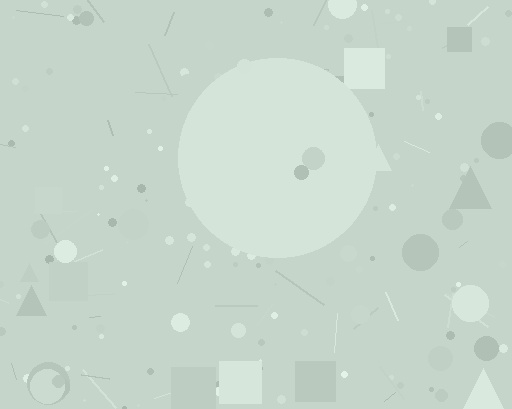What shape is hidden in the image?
A circle is hidden in the image.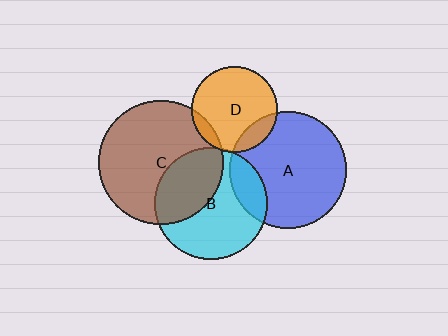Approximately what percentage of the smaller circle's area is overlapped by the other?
Approximately 40%.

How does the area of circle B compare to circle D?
Approximately 1.7 times.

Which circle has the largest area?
Circle C (brown).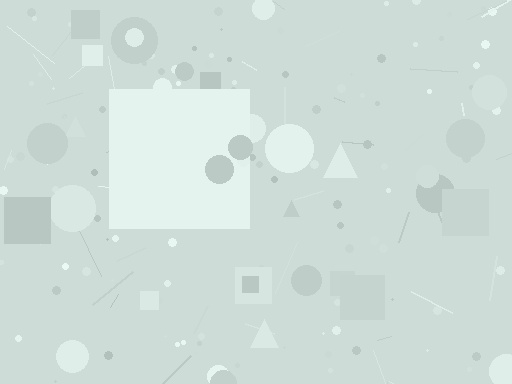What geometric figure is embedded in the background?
A square is embedded in the background.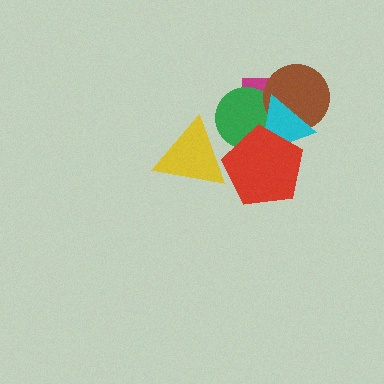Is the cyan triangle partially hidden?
Yes, it is partially covered by another shape.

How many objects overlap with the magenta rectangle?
4 objects overlap with the magenta rectangle.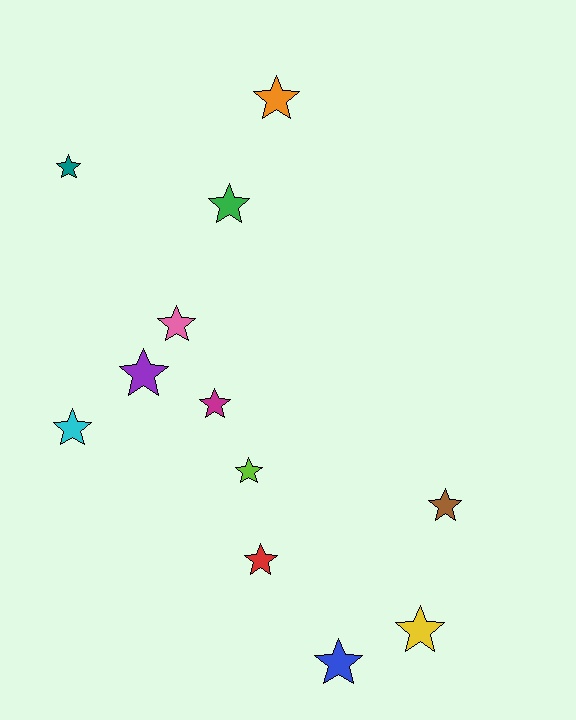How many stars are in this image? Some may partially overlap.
There are 12 stars.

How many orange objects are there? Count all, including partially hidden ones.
There is 1 orange object.